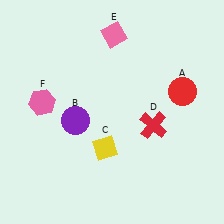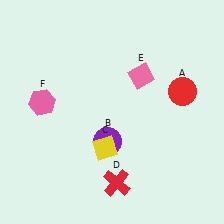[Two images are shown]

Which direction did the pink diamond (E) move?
The pink diamond (E) moved down.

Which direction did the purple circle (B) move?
The purple circle (B) moved right.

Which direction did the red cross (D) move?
The red cross (D) moved down.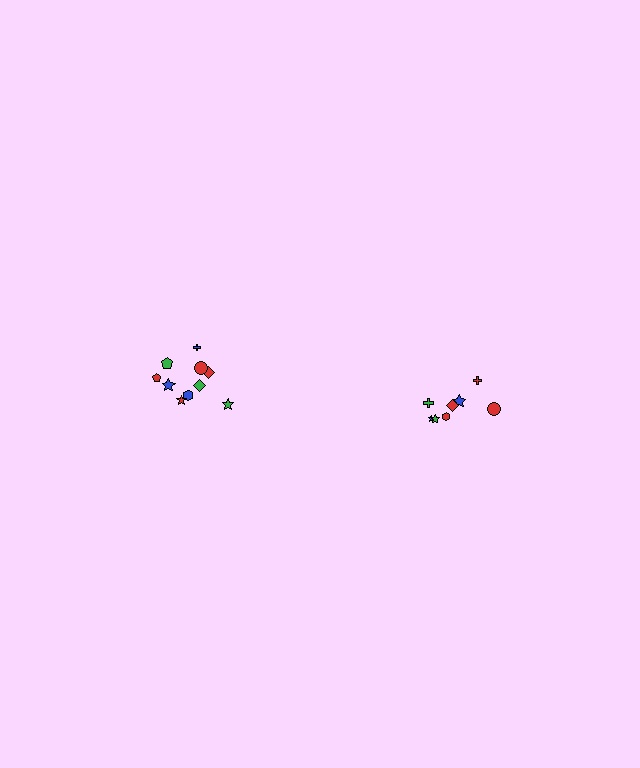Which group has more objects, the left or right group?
The left group.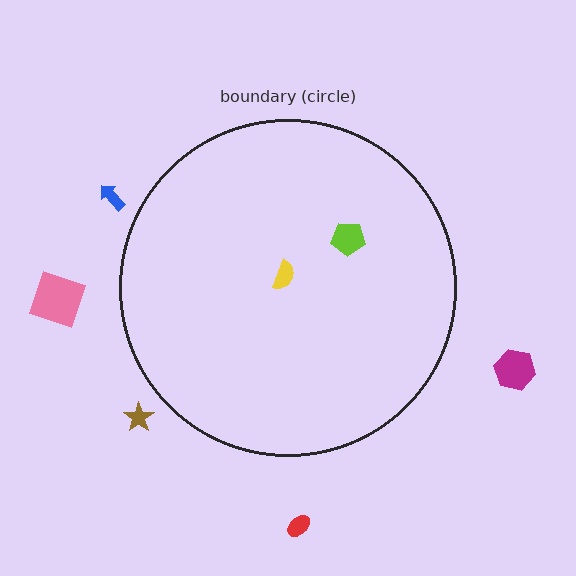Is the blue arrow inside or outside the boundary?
Outside.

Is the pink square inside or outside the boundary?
Outside.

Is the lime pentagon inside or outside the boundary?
Inside.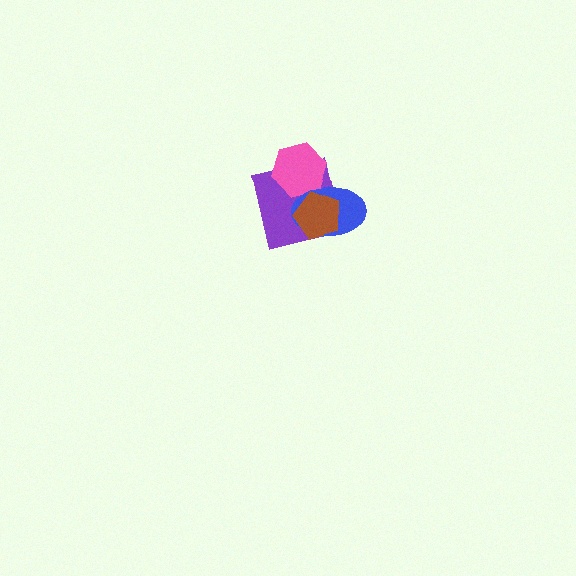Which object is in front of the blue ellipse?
The brown pentagon is in front of the blue ellipse.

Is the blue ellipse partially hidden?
Yes, it is partially covered by another shape.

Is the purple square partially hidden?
Yes, it is partially covered by another shape.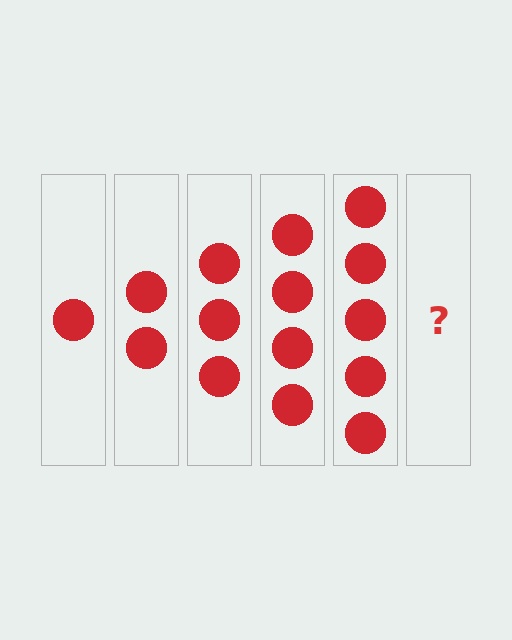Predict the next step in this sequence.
The next step is 6 circles.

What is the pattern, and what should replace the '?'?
The pattern is that each step adds one more circle. The '?' should be 6 circles.